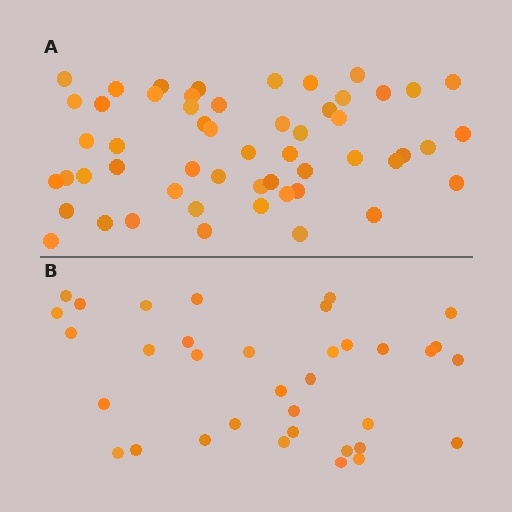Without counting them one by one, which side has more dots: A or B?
Region A (the top region) has more dots.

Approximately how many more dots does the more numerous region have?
Region A has approximately 20 more dots than region B.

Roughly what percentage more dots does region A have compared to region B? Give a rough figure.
About 55% more.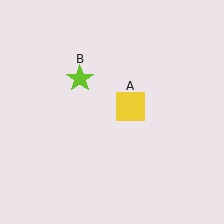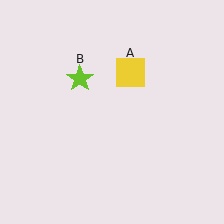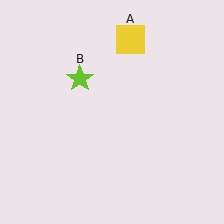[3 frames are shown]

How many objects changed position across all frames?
1 object changed position: yellow square (object A).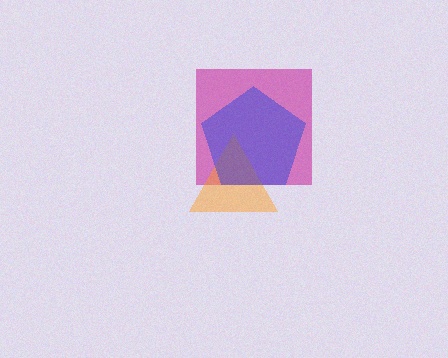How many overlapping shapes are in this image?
There are 3 overlapping shapes in the image.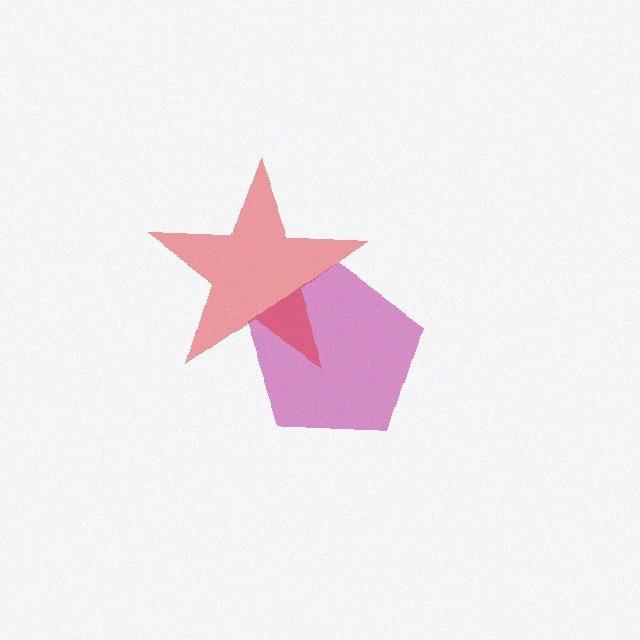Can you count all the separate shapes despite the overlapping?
Yes, there are 2 separate shapes.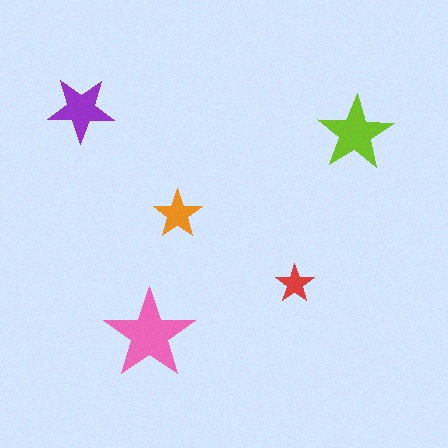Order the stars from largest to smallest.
the pink one, the lime one, the purple one, the orange one, the red one.